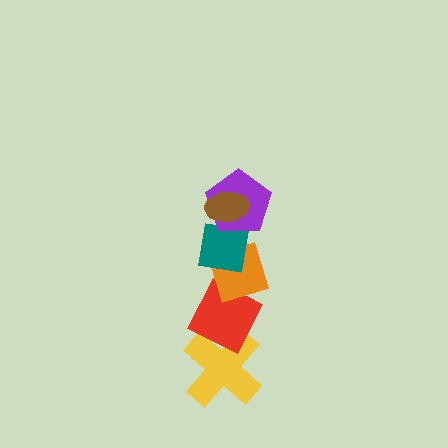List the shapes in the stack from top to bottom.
From top to bottom: the brown ellipse, the purple pentagon, the teal square, the orange diamond, the red diamond, the yellow cross.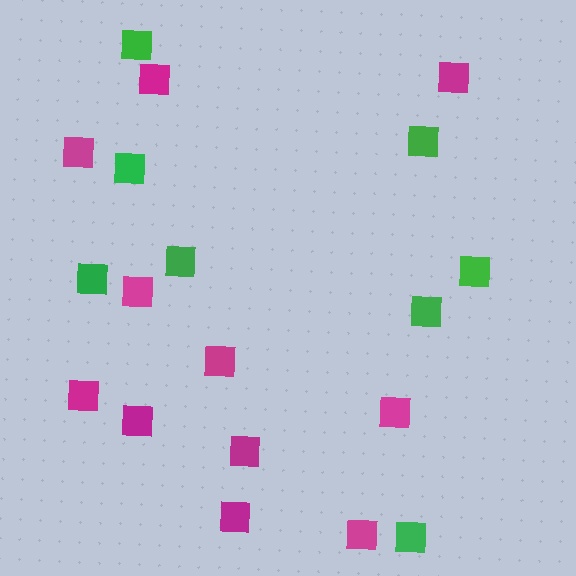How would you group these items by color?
There are 2 groups: one group of green squares (8) and one group of magenta squares (11).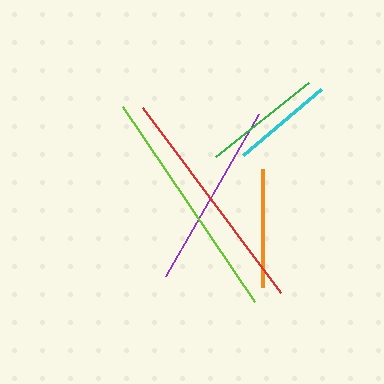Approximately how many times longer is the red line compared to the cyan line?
The red line is approximately 2.2 times the length of the cyan line.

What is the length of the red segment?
The red segment is approximately 231 pixels long.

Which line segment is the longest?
The lime line is the longest at approximately 236 pixels.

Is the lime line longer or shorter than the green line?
The lime line is longer than the green line.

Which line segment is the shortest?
The cyan line is the shortest at approximately 103 pixels.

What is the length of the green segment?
The green segment is approximately 119 pixels long.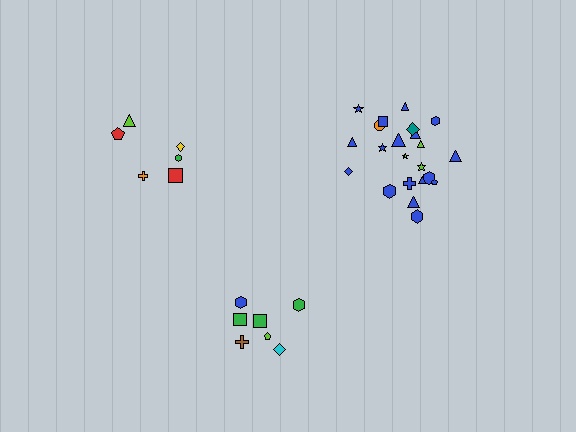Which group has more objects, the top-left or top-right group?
The top-right group.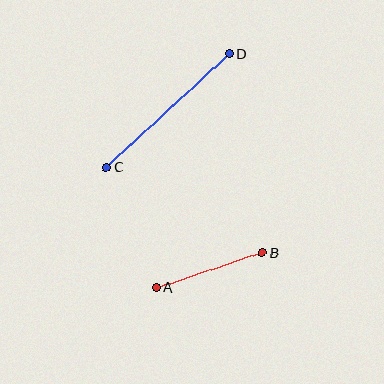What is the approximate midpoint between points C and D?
The midpoint is at approximately (168, 111) pixels.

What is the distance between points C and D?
The distance is approximately 167 pixels.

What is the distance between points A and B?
The distance is approximately 112 pixels.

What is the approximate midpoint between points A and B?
The midpoint is at approximately (209, 270) pixels.